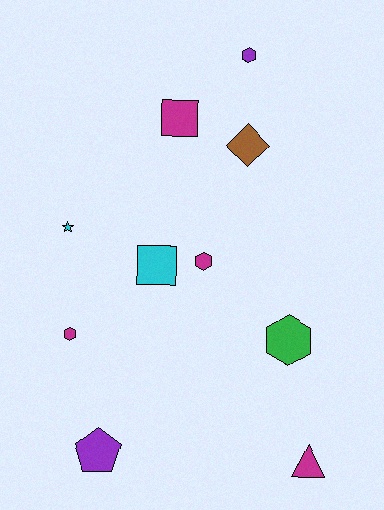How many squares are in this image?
There are 2 squares.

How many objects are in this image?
There are 10 objects.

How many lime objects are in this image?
There are no lime objects.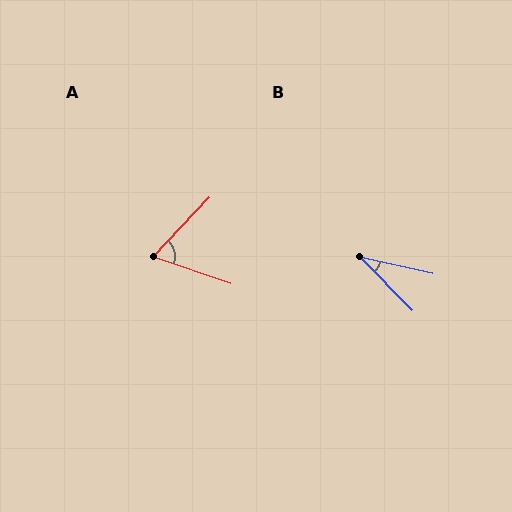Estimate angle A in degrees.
Approximately 65 degrees.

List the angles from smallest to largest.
B (33°), A (65°).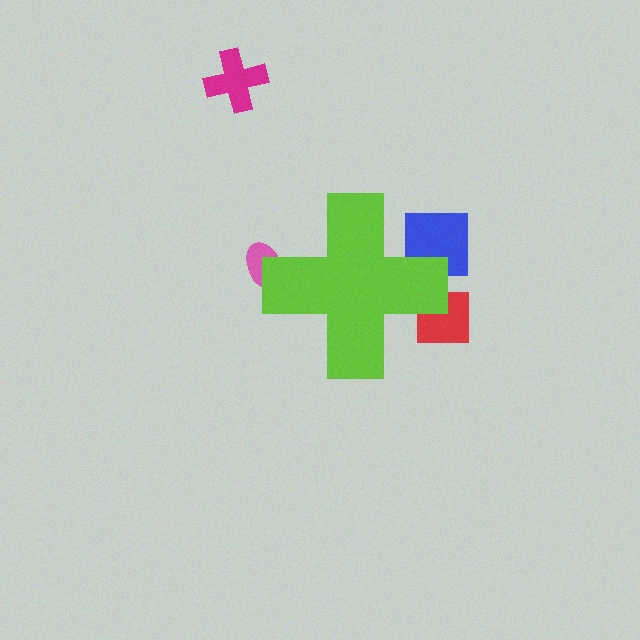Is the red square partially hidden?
Yes, the red square is partially hidden behind the lime cross.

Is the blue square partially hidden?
Yes, the blue square is partially hidden behind the lime cross.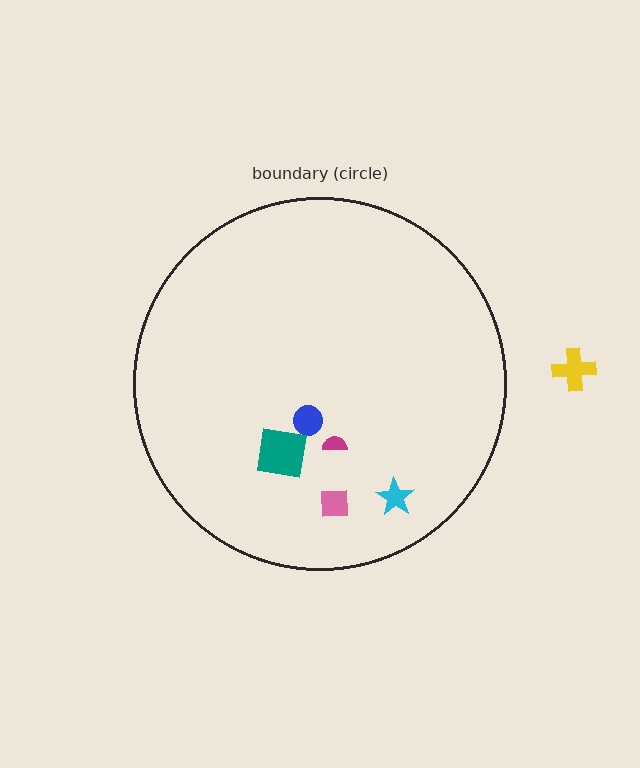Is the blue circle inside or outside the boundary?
Inside.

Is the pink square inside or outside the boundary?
Inside.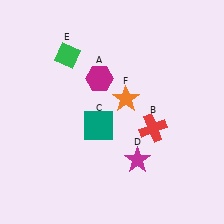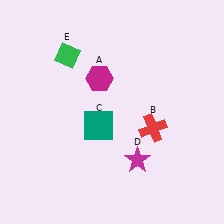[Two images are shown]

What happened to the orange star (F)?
The orange star (F) was removed in Image 2. It was in the top-right area of Image 1.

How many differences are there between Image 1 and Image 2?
There is 1 difference between the two images.